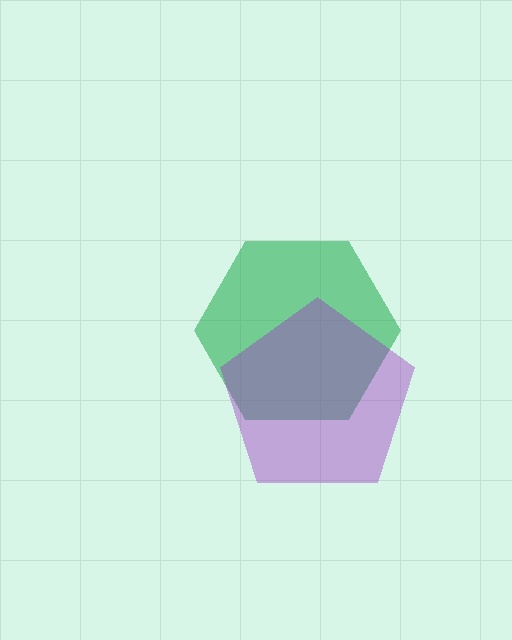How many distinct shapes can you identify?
There are 2 distinct shapes: a green hexagon, a purple pentagon.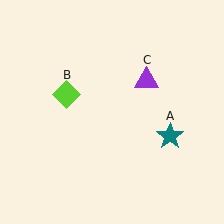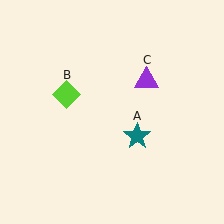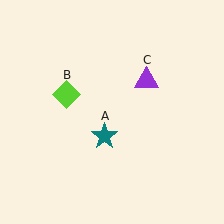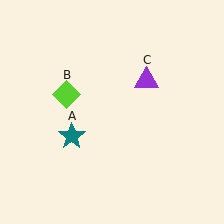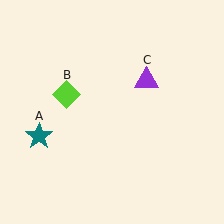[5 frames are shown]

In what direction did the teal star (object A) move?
The teal star (object A) moved left.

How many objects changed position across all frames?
1 object changed position: teal star (object A).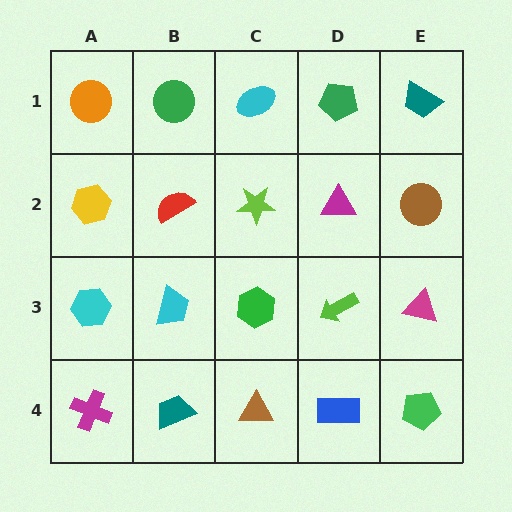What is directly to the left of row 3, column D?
A green hexagon.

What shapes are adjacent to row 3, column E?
A brown circle (row 2, column E), a green pentagon (row 4, column E), a lime arrow (row 3, column D).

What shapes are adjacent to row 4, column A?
A cyan hexagon (row 3, column A), a teal trapezoid (row 4, column B).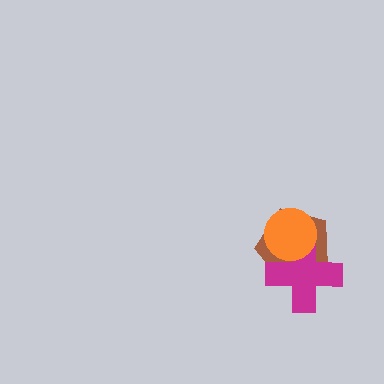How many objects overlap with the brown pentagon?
2 objects overlap with the brown pentagon.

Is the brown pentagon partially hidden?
Yes, it is partially covered by another shape.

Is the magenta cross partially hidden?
Yes, it is partially covered by another shape.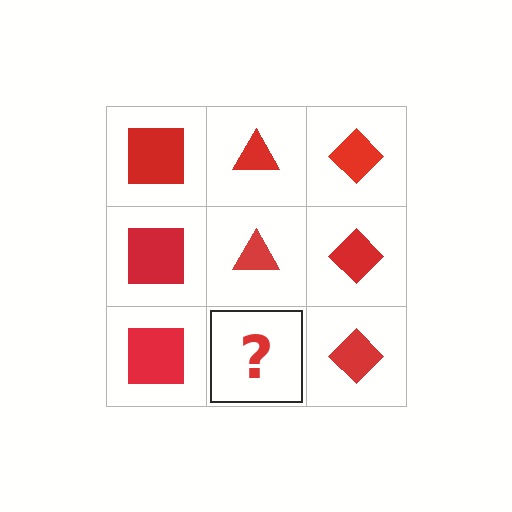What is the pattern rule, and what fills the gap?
The rule is that each column has a consistent shape. The gap should be filled with a red triangle.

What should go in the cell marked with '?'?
The missing cell should contain a red triangle.